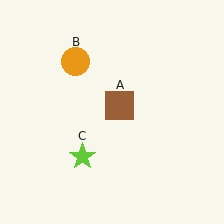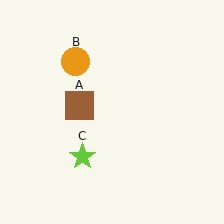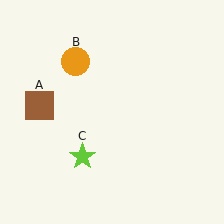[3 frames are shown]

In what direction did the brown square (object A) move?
The brown square (object A) moved left.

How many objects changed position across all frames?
1 object changed position: brown square (object A).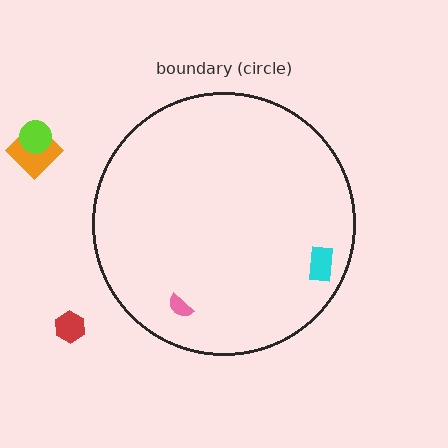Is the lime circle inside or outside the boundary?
Outside.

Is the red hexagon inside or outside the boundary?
Outside.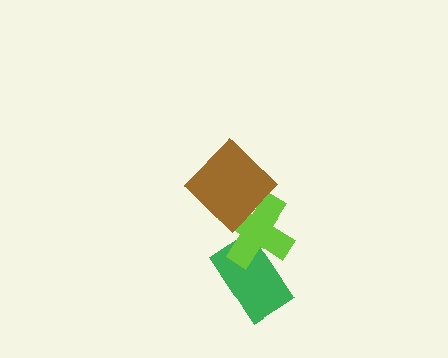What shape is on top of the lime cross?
The brown diamond is on top of the lime cross.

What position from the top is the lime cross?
The lime cross is 2nd from the top.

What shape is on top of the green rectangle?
The lime cross is on top of the green rectangle.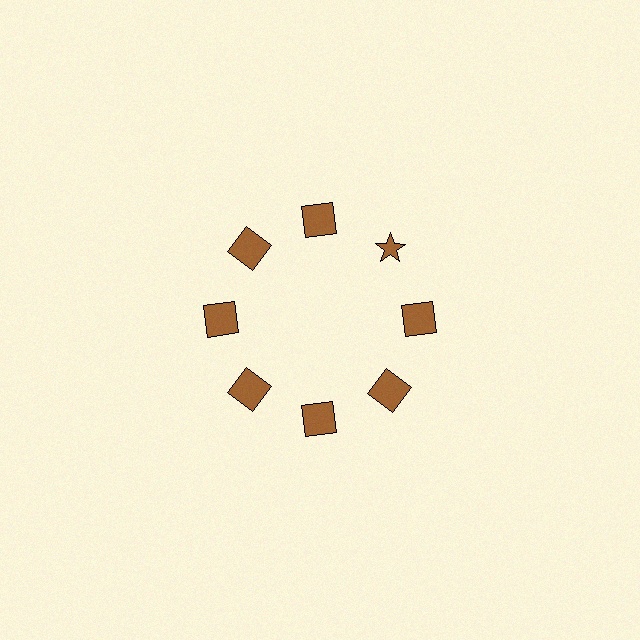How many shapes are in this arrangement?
There are 8 shapes arranged in a ring pattern.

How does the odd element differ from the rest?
It has a different shape: star instead of square.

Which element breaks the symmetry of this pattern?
The brown star at roughly the 2 o'clock position breaks the symmetry. All other shapes are brown squares.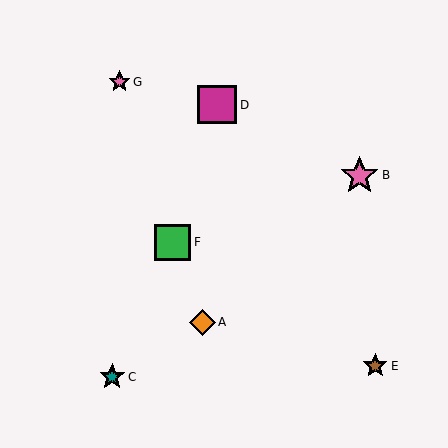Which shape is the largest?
The magenta square (labeled D) is the largest.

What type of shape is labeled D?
Shape D is a magenta square.